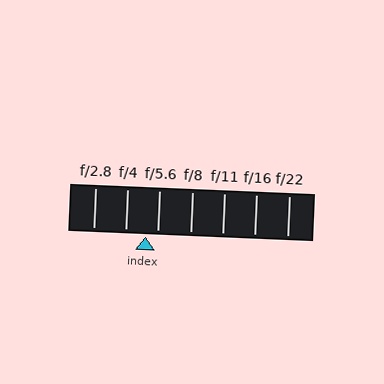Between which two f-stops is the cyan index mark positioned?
The index mark is between f/4 and f/5.6.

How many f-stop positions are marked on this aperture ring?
There are 7 f-stop positions marked.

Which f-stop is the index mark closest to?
The index mark is closest to f/5.6.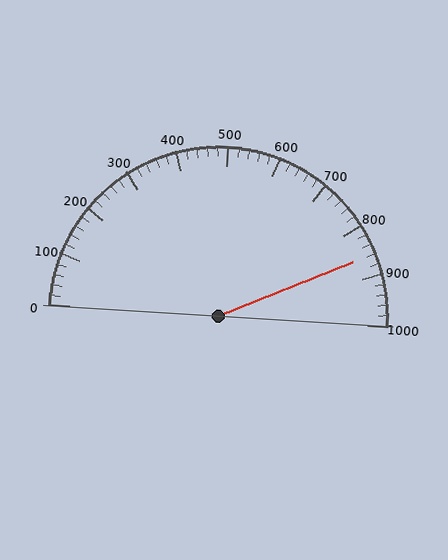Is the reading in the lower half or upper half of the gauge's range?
The reading is in the upper half of the range (0 to 1000).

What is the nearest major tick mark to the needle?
The nearest major tick mark is 900.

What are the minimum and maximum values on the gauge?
The gauge ranges from 0 to 1000.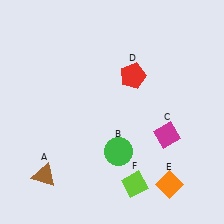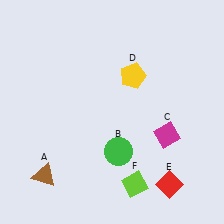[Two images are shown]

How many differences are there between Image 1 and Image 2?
There are 2 differences between the two images.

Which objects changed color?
D changed from red to yellow. E changed from orange to red.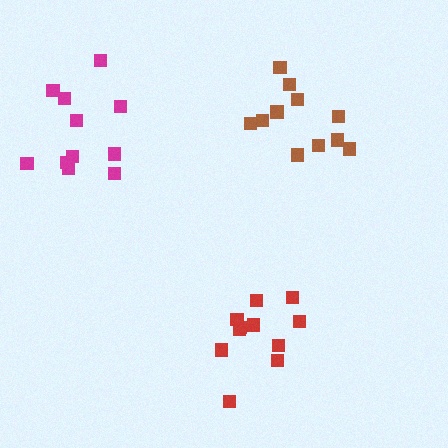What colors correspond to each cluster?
The clusters are colored: brown, red, magenta.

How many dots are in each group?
Group 1: 11 dots, Group 2: 11 dots, Group 3: 11 dots (33 total).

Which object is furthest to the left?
The magenta cluster is leftmost.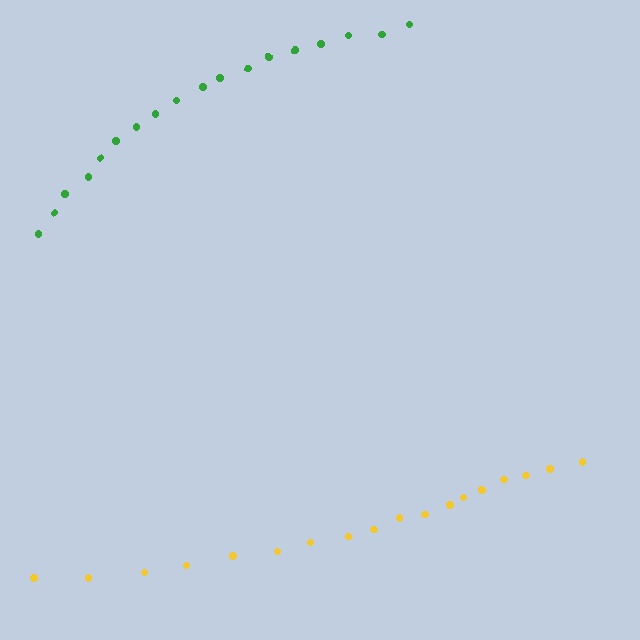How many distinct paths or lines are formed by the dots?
There are 2 distinct paths.